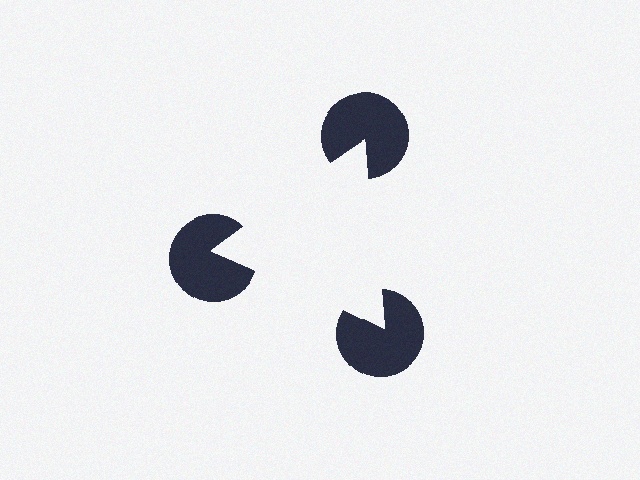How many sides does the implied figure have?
3 sides.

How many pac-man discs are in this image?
There are 3 — one at each vertex of the illusory triangle.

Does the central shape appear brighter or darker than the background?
It typically appears slightly brighter than the background, even though no actual brightness change is drawn.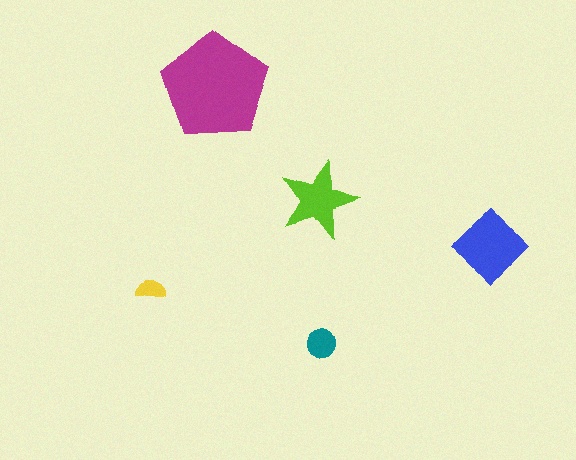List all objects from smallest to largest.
The yellow semicircle, the teal circle, the lime star, the blue diamond, the magenta pentagon.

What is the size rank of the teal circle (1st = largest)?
4th.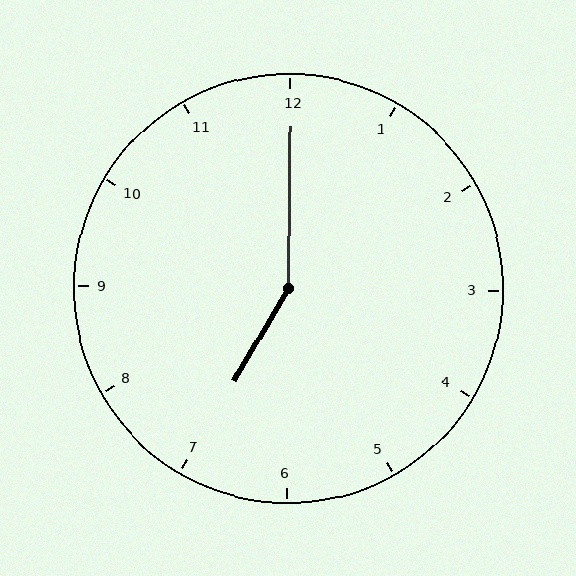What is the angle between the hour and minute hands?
Approximately 150 degrees.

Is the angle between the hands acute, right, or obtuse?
It is obtuse.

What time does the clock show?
7:00.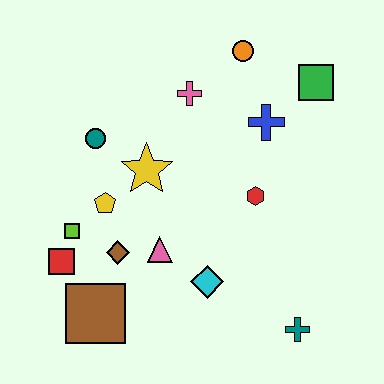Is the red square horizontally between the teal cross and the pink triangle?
No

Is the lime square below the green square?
Yes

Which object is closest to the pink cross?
The orange circle is closest to the pink cross.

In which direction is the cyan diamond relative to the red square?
The cyan diamond is to the right of the red square.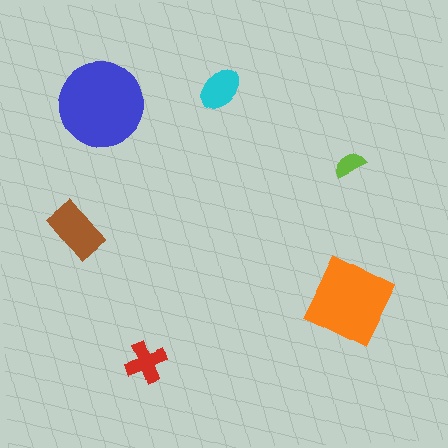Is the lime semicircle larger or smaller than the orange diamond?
Smaller.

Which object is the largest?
The blue circle.